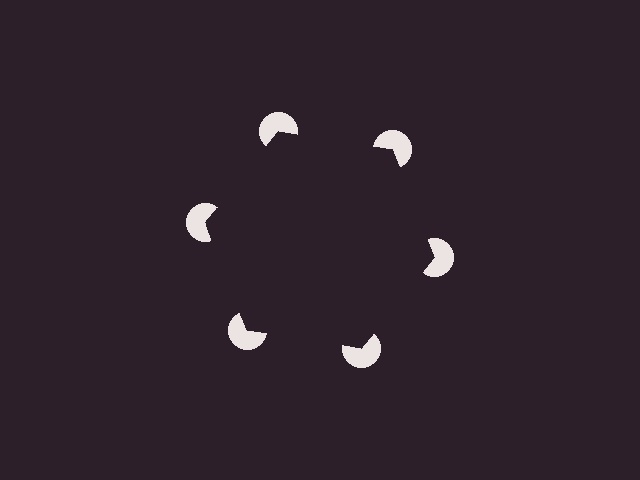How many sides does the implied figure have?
6 sides.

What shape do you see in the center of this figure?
An illusory hexagon — its edges are inferred from the aligned wedge cuts in the pac-man discs, not physically drawn.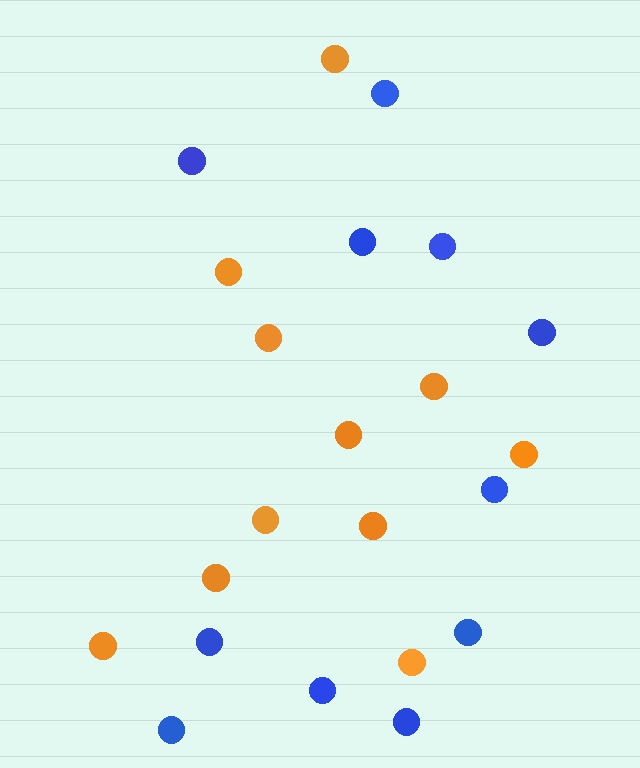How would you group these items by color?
There are 2 groups: one group of blue circles (11) and one group of orange circles (11).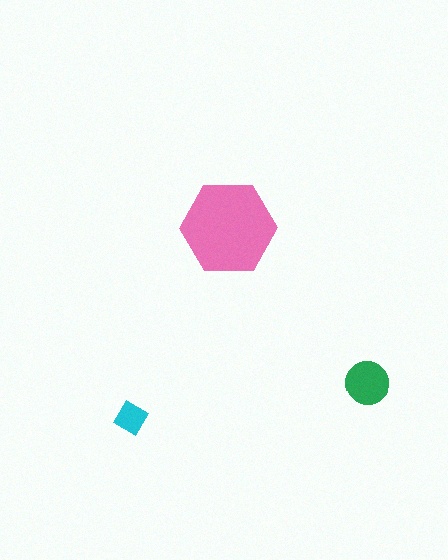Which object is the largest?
The pink hexagon.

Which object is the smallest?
The cyan diamond.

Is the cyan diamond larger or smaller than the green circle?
Smaller.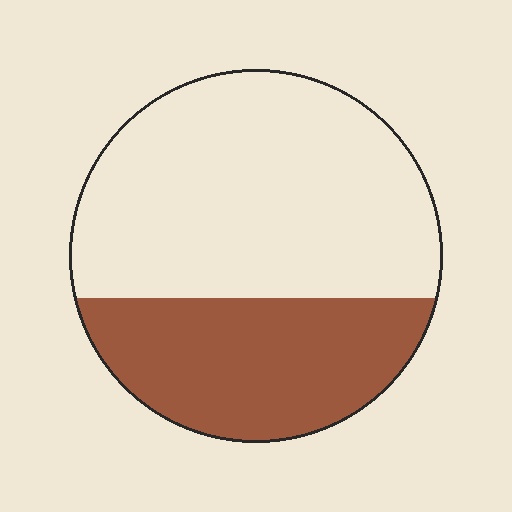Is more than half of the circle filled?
No.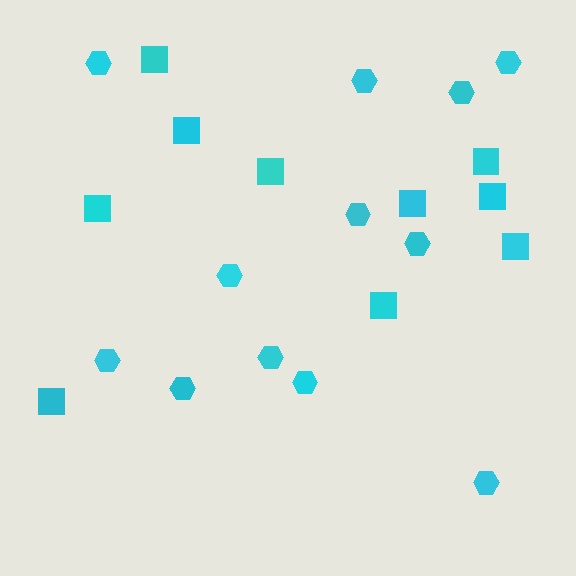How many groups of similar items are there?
There are 2 groups: one group of hexagons (12) and one group of squares (10).